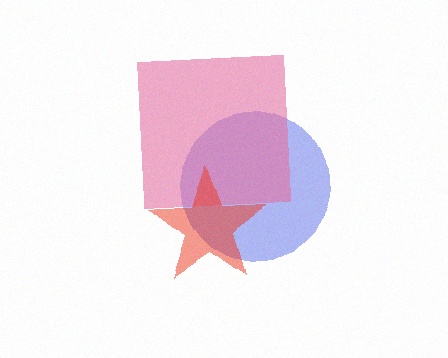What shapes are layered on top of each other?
The layered shapes are: a blue circle, a pink square, a red star.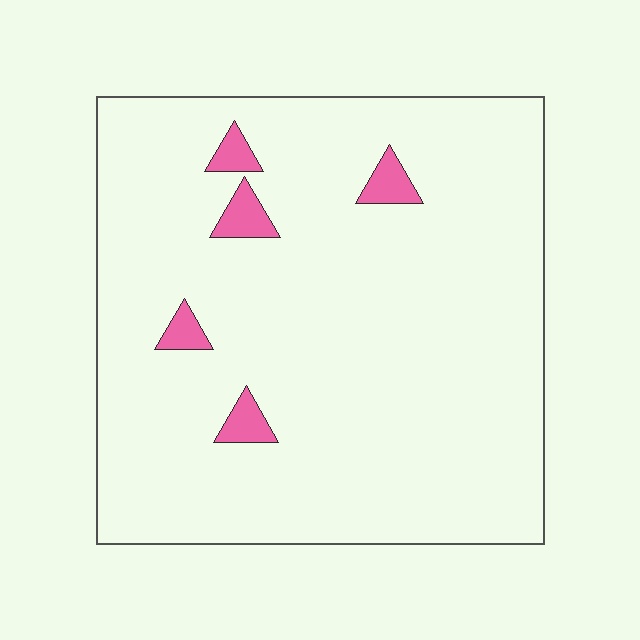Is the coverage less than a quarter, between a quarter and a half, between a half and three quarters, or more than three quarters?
Less than a quarter.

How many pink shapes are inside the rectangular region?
5.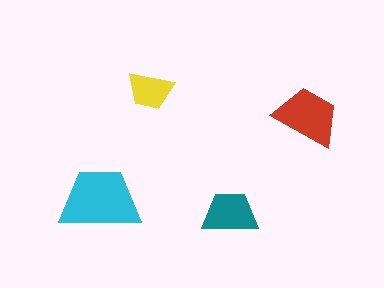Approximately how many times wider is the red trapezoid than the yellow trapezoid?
About 1.5 times wider.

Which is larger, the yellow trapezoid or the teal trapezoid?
The teal one.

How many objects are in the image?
There are 4 objects in the image.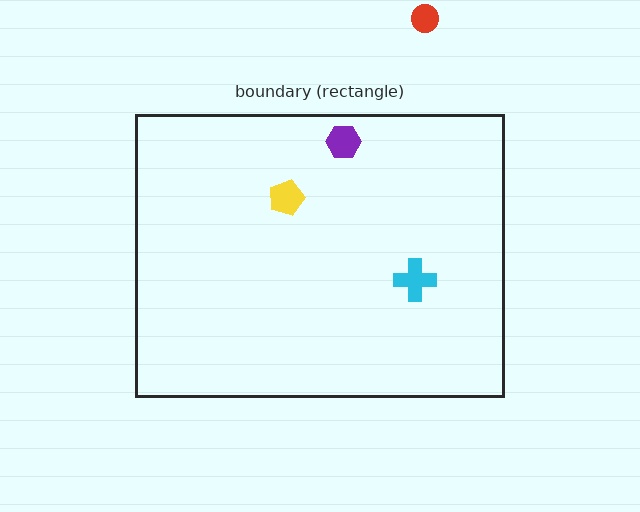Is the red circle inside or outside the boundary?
Outside.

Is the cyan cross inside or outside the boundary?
Inside.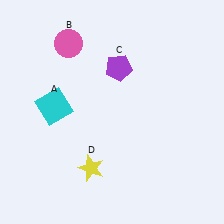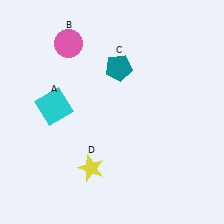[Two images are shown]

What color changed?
The pentagon (C) changed from purple in Image 1 to teal in Image 2.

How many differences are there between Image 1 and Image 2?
There is 1 difference between the two images.